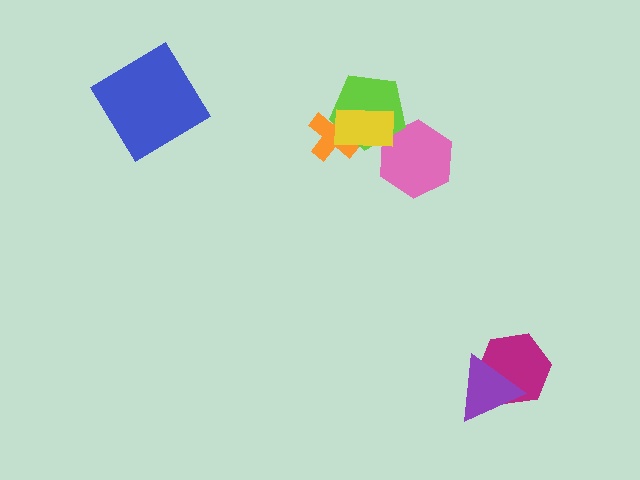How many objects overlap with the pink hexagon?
2 objects overlap with the pink hexagon.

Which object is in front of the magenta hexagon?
The purple triangle is in front of the magenta hexagon.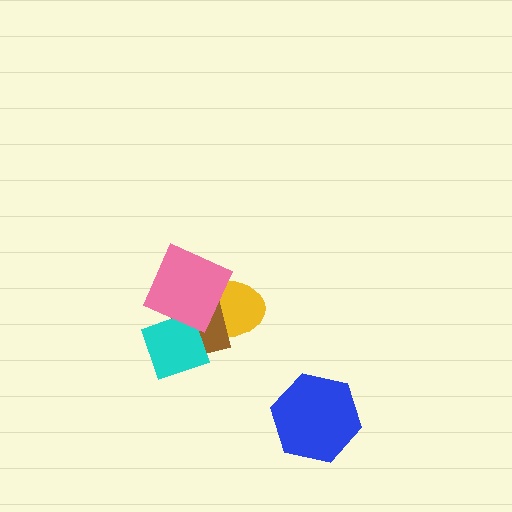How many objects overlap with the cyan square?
3 objects overlap with the cyan square.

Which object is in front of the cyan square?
The pink diamond is in front of the cyan square.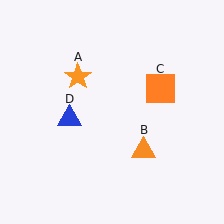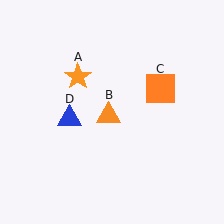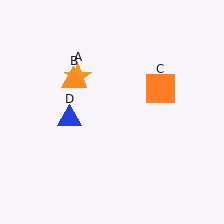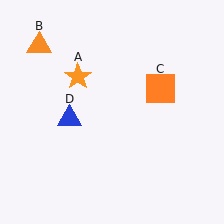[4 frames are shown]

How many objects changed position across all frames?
1 object changed position: orange triangle (object B).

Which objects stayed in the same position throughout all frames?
Orange star (object A) and orange square (object C) and blue triangle (object D) remained stationary.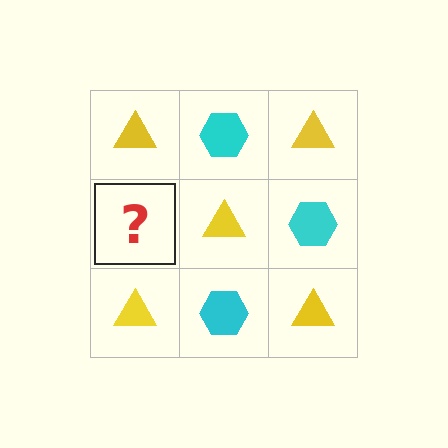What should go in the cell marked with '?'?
The missing cell should contain a cyan hexagon.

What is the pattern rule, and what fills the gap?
The rule is that it alternates yellow triangle and cyan hexagon in a checkerboard pattern. The gap should be filled with a cyan hexagon.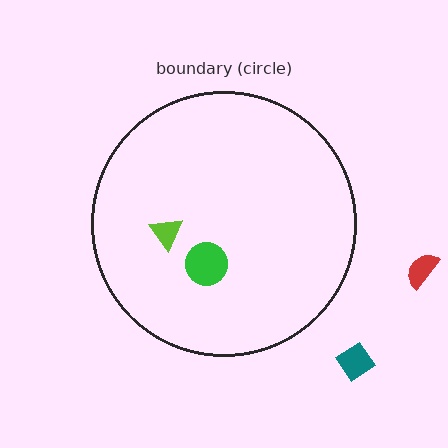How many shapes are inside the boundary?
2 inside, 2 outside.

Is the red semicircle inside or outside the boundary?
Outside.